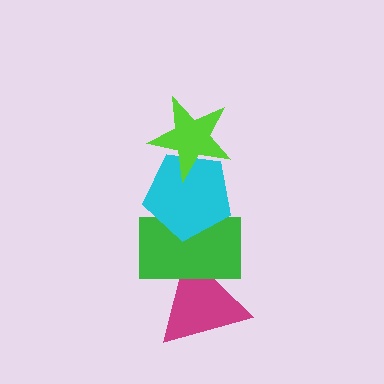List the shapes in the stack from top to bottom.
From top to bottom: the lime star, the cyan pentagon, the green rectangle, the magenta triangle.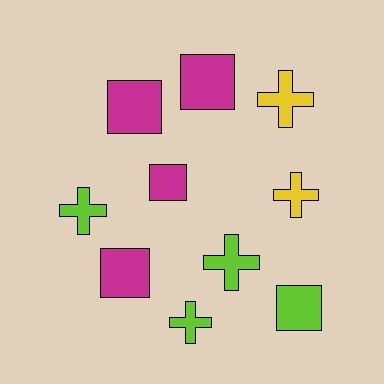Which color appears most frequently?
Lime, with 4 objects.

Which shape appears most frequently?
Square, with 5 objects.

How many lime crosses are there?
There are 3 lime crosses.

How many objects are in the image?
There are 10 objects.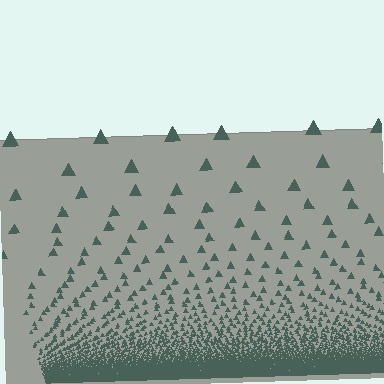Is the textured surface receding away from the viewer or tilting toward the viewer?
The surface appears to tilt toward the viewer. Texture elements get larger and sparser toward the top.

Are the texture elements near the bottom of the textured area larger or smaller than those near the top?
Smaller. The gradient is inverted — elements near the bottom are smaller and denser.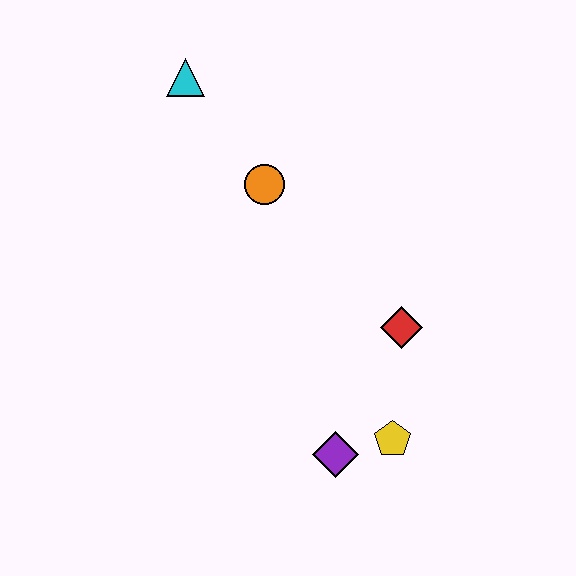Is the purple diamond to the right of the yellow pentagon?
No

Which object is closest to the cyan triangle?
The orange circle is closest to the cyan triangle.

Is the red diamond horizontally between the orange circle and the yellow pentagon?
No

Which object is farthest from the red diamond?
The cyan triangle is farthest from the red diamond.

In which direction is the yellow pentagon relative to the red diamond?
The yellow pentagon is below the red diamond.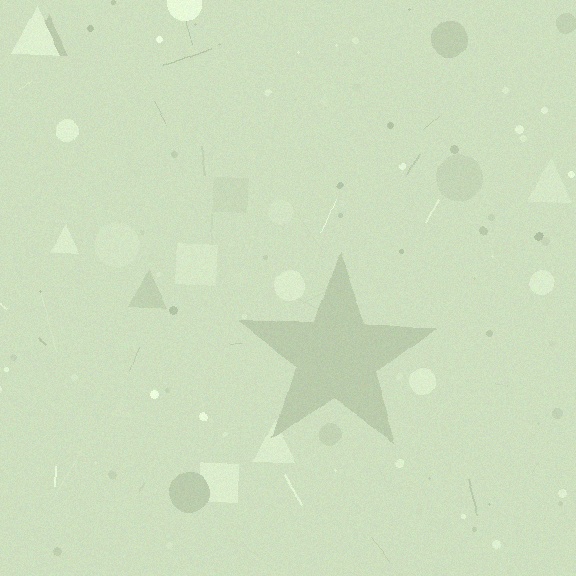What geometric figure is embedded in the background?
A star is embedded in the background.